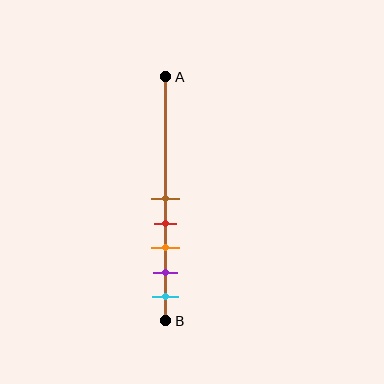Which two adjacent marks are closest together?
The brown and red marks are the closest adjacent pair.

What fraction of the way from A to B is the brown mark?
The brown mark is approximately 50% (0.5) of the way from A to B.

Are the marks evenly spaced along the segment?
Yes, the marks are approximately evenly spaced.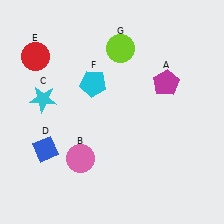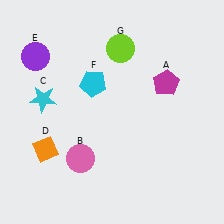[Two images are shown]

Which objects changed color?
D changed from blue to orange. E changed from red to purple.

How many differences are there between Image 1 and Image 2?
There are 2 differences between the two images.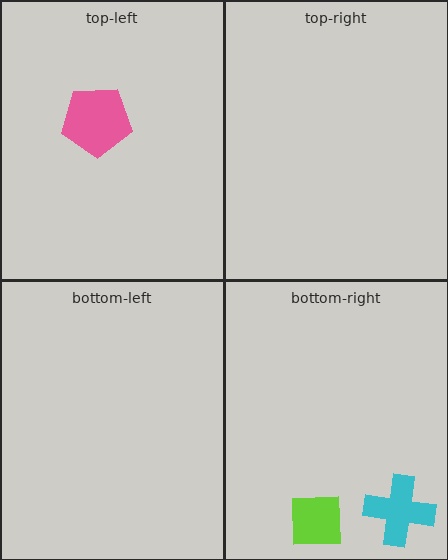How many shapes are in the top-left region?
1.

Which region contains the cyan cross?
The bottom-right region.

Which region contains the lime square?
The bottom-right region.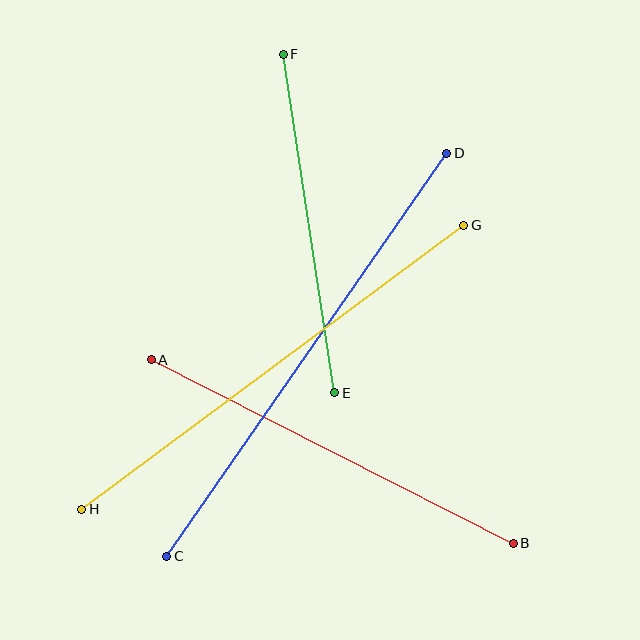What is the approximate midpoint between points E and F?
The midpoint is at approximately (309, 224) pixels.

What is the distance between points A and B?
The distance is approximately 406 pixels.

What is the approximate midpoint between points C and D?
The midpoint is at approximately (307, 355) pixels.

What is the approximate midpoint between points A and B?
The midpoint is at approximately (332, 452) pixels.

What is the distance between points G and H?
The distance is approximately 476 pixels.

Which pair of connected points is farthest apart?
Points C and D are farthest apart.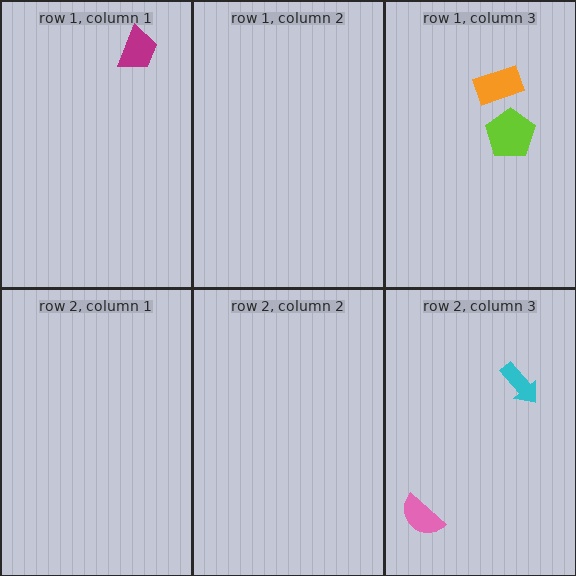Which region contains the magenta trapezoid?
The row 1, column 1 region.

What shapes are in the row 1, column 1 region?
The magenta trapezoid.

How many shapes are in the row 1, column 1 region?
1.